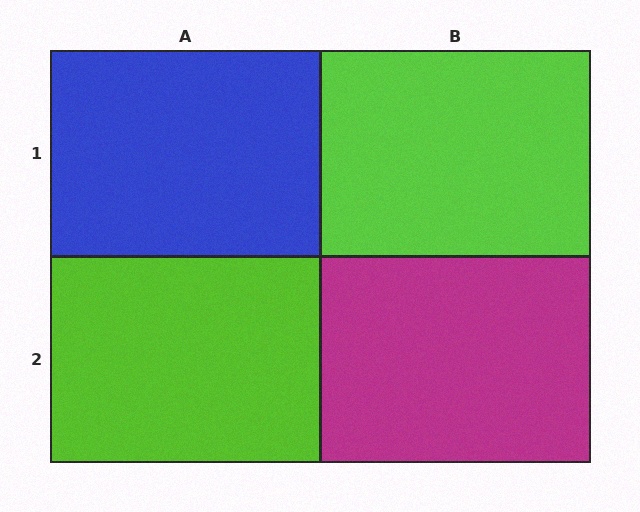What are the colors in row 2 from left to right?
Lime, magenta.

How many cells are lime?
2 cells are lime.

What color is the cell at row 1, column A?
Blue.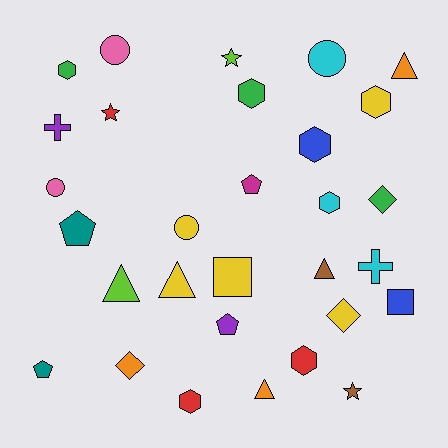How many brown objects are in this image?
There are 2 brown objects.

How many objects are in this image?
There are 30 objects.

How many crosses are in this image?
There are 2 crosses.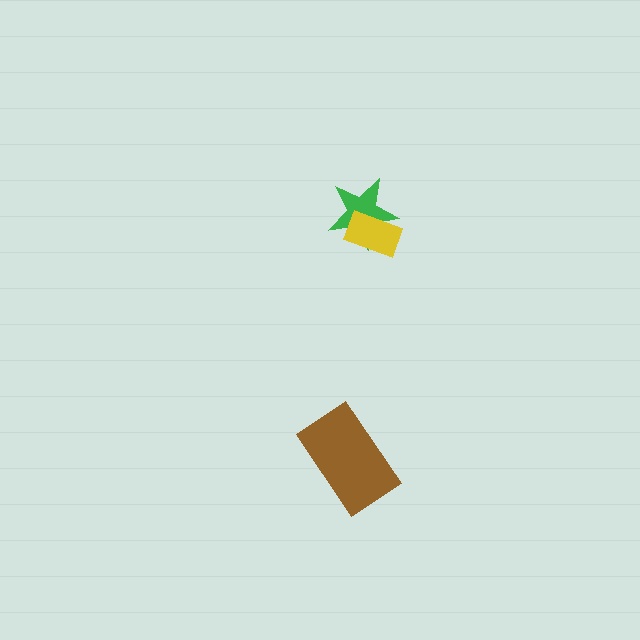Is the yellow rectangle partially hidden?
No, no other shape covers it.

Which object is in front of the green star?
The yellow rectangle is in front of the green star.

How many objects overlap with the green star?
1 object overlaps with the green star.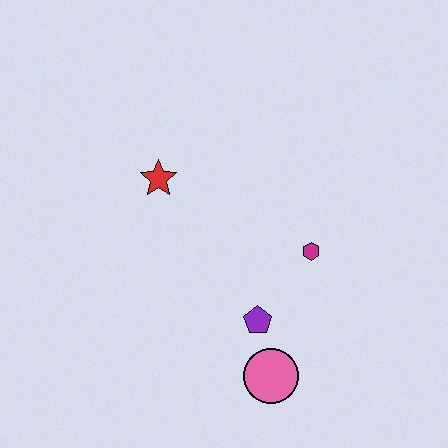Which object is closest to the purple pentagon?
The pink circle is closest to the purple pentagon.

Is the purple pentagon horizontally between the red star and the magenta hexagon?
Yes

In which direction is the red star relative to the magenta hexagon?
The red star is to the left of the magenta hexagon.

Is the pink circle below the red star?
Yes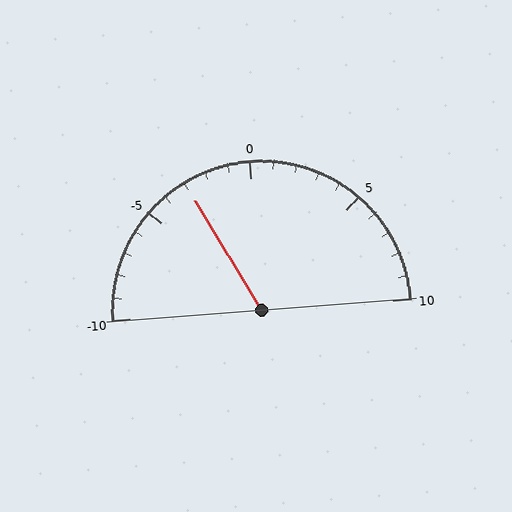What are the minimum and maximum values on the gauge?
The gauge ranges from -10 to 10.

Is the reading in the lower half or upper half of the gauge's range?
The reading is in the lower half of the range (-10 to 10).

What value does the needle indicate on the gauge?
The needle indicates approximately -3.